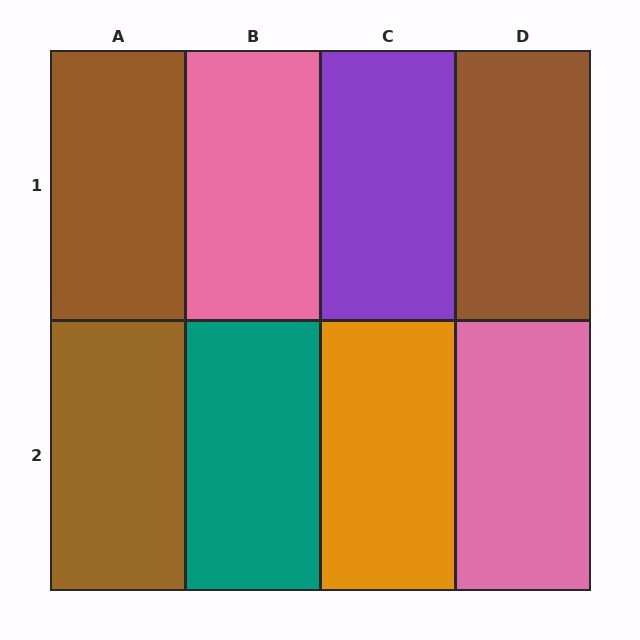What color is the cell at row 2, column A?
Brown.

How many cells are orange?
1 cell is orange.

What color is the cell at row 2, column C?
Orange.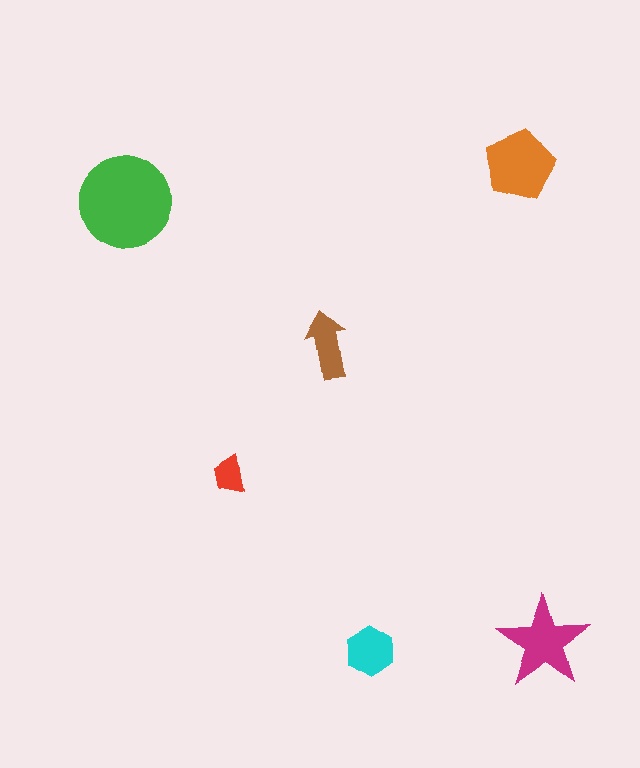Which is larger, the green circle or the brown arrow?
The green circle.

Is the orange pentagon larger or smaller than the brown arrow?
Larger.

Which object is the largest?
The green circle.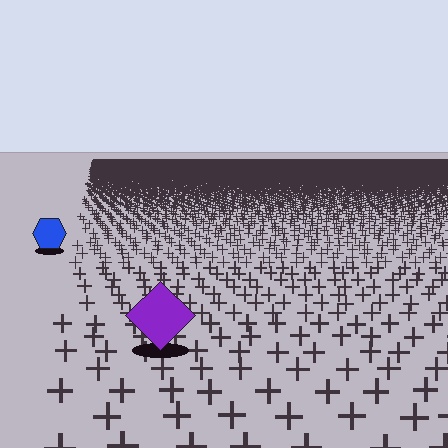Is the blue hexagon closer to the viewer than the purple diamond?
No. The purple diamond is closer — you can tell from the texture gradient: the ground texture is coarser near it.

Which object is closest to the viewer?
The purple diamond is closest. The texture marks near it are larger and more spread out.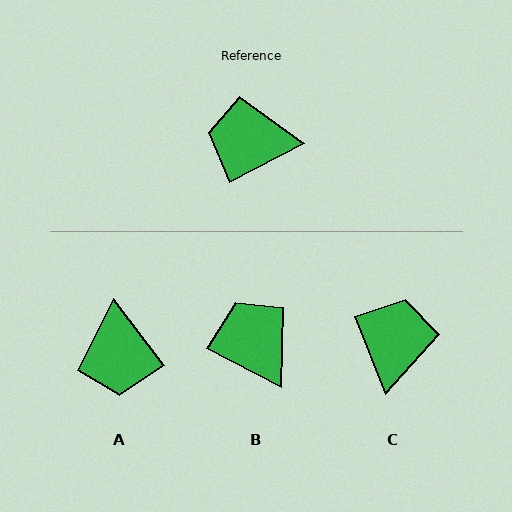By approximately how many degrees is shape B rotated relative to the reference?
Approximately 55 degrees clockwise.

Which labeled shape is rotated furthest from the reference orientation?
A, about 100 degrees away.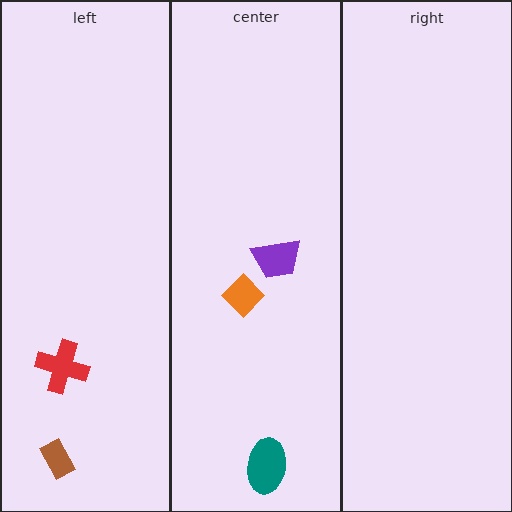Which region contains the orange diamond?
The center region.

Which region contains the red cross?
The left region.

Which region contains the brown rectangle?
The left region.